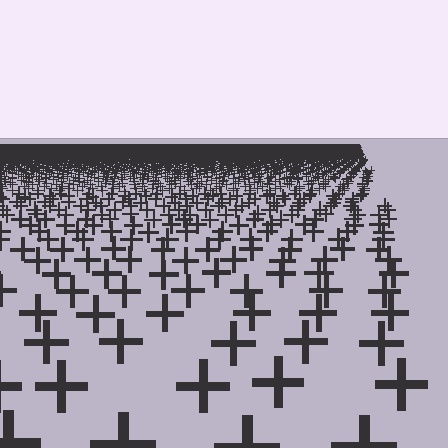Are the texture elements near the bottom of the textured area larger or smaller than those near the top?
Larger. Near the bottom, elements are closer to the viewer and appear at a bigger on-screen size.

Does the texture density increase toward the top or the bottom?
Density increases toward the top.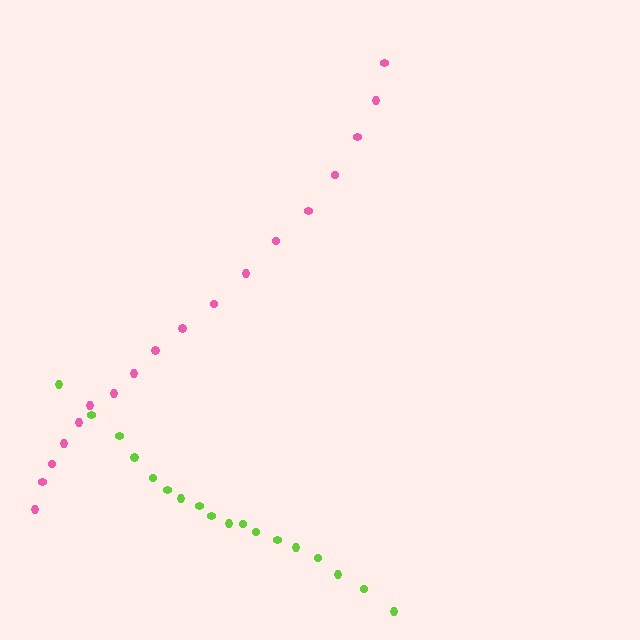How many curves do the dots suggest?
There are 2 distinct paths.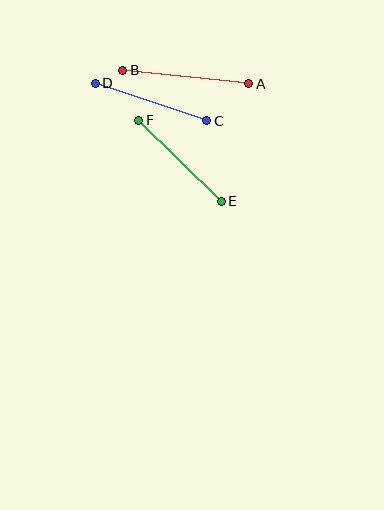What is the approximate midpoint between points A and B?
The midpoint is at approximately (186, 77) pixels.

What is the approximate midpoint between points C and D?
The midpoint is at approximately (151, 102) pixels.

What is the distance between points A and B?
The distance is approximately 127 pixels.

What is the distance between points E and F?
The distance is approximately 115 pixels.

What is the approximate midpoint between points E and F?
The midpoint is at approximately (180, 161) pixels.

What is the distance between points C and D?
The distance is approximately 118 pixels.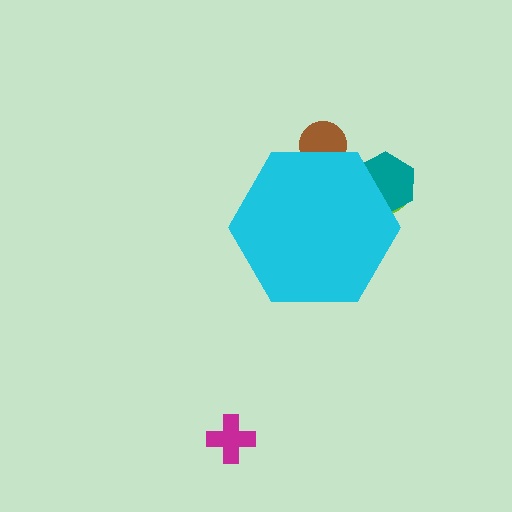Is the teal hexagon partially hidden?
Yes, the teal hexagon is partially hidden behind the cyan hexagon.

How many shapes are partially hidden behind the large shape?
3 shapes are partially hidden.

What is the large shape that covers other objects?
A cyan hexagon.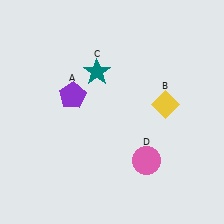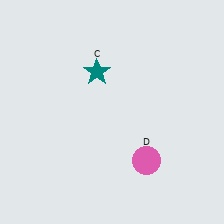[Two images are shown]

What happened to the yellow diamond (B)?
The yellow diamond (B) was removed in Image 2. It was in the top-right area of Image 1.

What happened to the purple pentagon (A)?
The purple pentagon (A) was removed in Image 2. It was in the top-left area of Image 1.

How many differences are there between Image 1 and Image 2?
There are 2 differences between the two images.